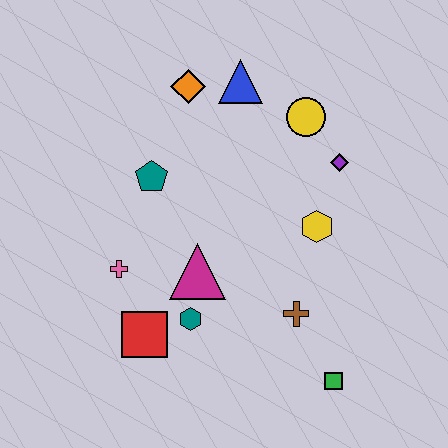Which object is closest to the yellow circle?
The purple diamond is closest to the yellow circle.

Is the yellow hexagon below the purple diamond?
Yes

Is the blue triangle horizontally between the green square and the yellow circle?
No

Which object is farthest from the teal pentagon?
The green square is farthest from the teal pentagon.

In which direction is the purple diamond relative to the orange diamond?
The purple diamond is to the right of the orange diamond.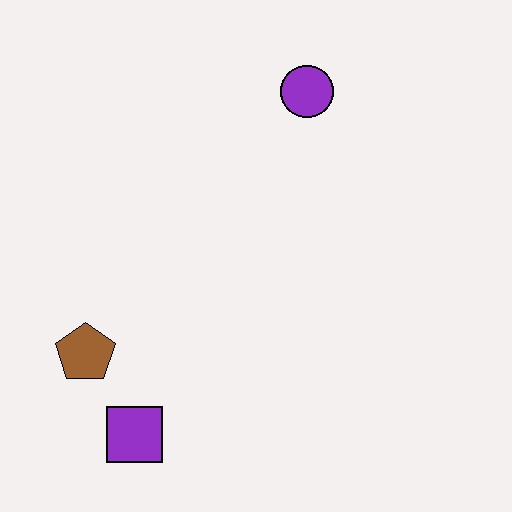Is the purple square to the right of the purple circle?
No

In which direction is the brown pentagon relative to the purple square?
The brown pentagon is above the purple square.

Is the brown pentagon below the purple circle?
Yes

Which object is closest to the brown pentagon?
The purple square is closest to the brown pentagon.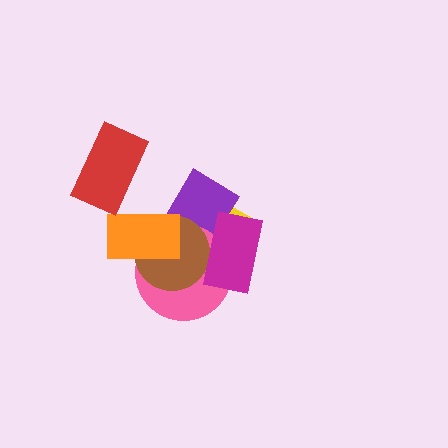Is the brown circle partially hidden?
Yes, it is partially covered by another shape.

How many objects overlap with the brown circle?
5 objects overlap with the brown circle.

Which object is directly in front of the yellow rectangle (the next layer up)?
The purple diamond is directly in front of the yellow rectangle.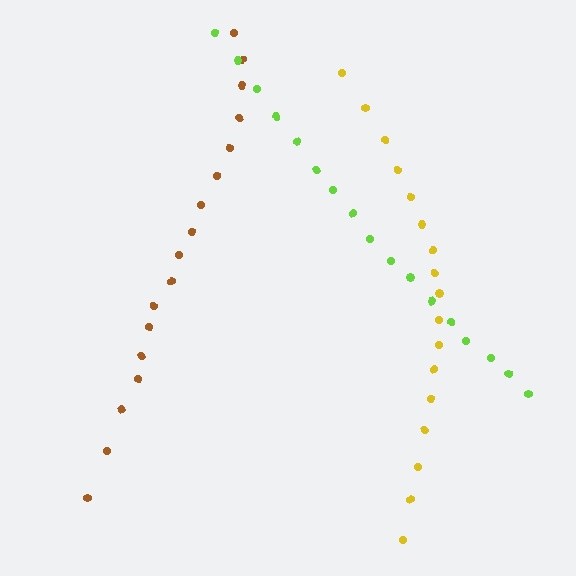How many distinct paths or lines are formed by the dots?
There are 3 distinct paths.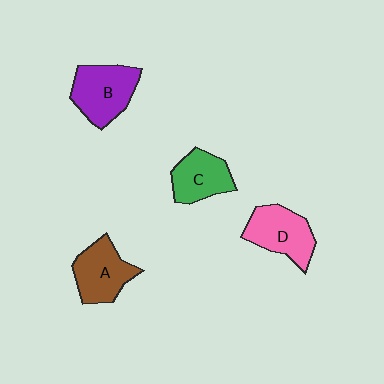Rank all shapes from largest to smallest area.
From largest to smallest: B (purple), D (pink), A (brown), C (green).